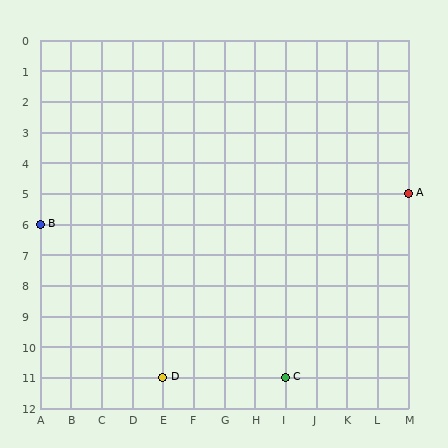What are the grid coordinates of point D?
Point D is at grid coordinates (E, 11).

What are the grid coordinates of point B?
Point B is at grid coordinates (A, 6).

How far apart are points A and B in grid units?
Points A and B are 12 columns and 1 row apart (about 12.0 grid units diagonally).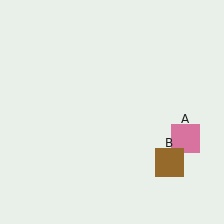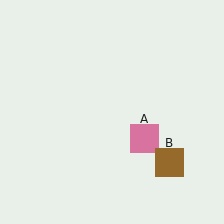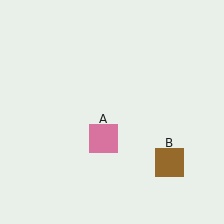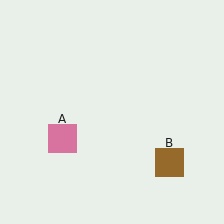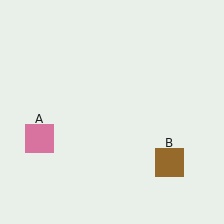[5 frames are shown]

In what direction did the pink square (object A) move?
The pink square (object A) moved left.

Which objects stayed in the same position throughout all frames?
Brown square (object B) remained stationary.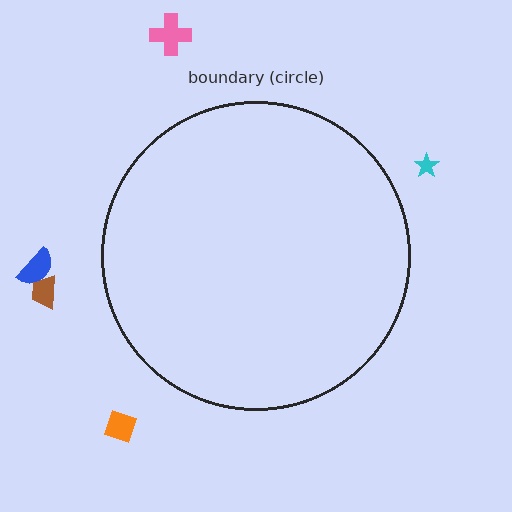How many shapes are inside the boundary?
0 inside, 5 outside.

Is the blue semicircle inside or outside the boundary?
Outside.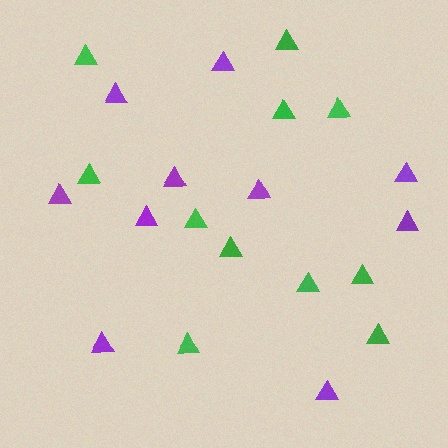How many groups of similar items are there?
There are 2 groups: one group of purple triangles (10) and one group of green triangles (11).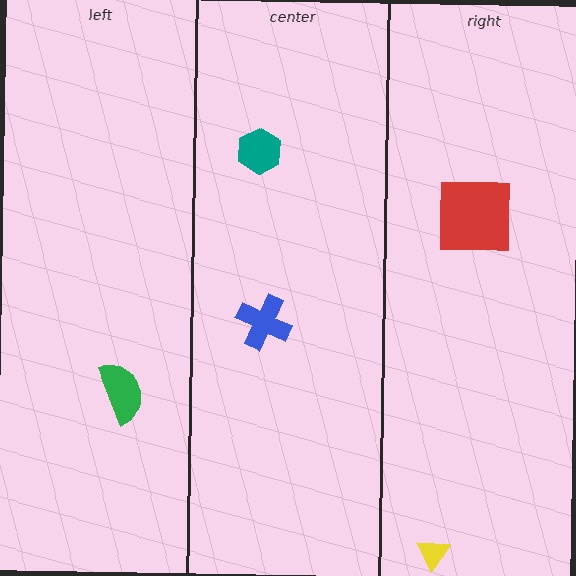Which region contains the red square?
The right region.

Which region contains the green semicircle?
The left region.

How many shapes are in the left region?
1.